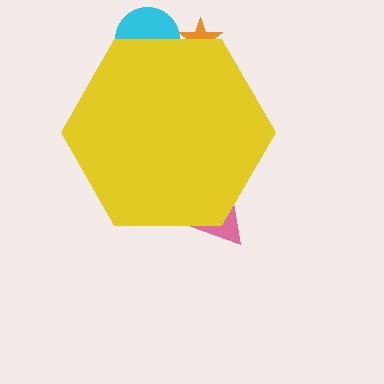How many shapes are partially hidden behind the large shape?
3 shapes are partially hidden.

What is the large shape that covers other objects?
A yellow hexagon.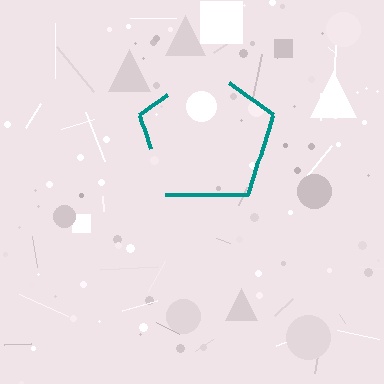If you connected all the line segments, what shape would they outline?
They would outline a pentagon.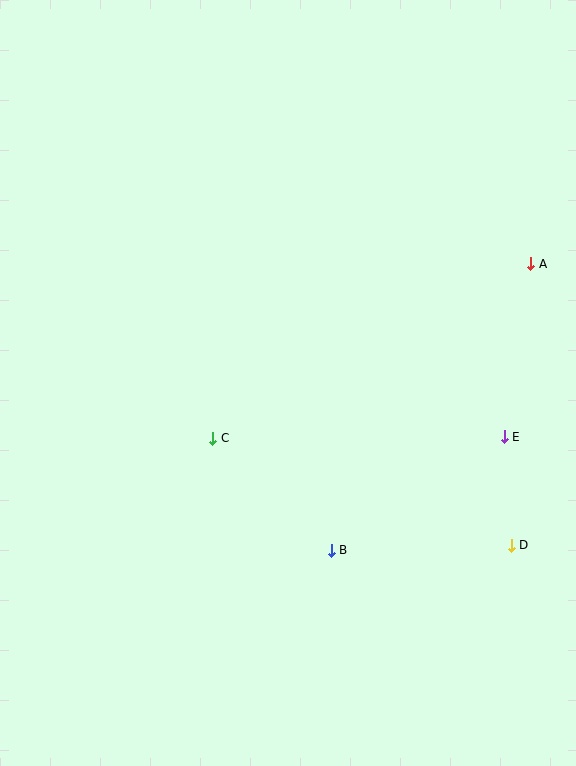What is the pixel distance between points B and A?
The distance between B and A is 350 pixels.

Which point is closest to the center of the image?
Point C at (213, 438) is closest to the center.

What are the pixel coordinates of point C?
Point C is at (213, 438).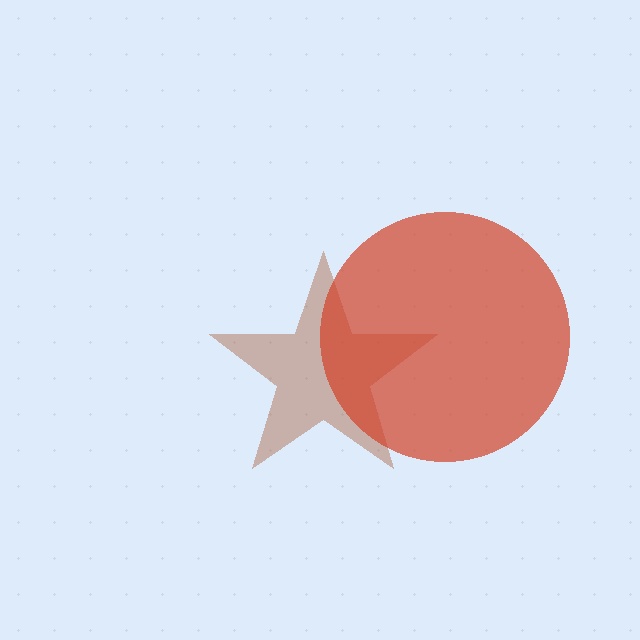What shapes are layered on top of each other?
The layered shapes are: a brown star, a red circle.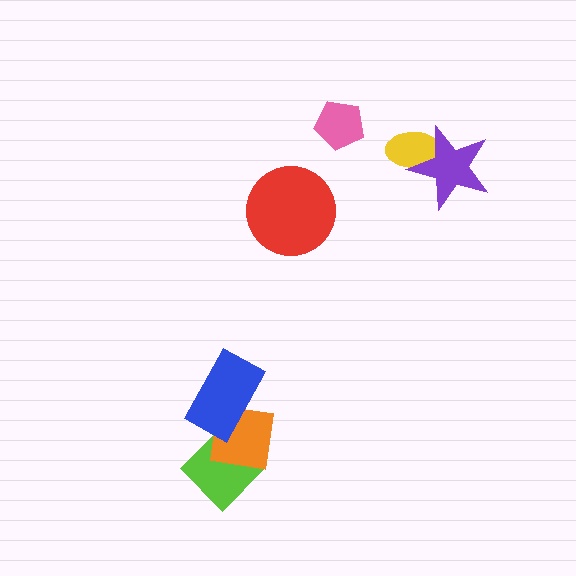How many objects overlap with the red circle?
0 objects overlap with the red circle.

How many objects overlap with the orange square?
2 objects overlap with the orange square.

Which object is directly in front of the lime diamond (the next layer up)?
The orange square is directly in front of the lime diamond.